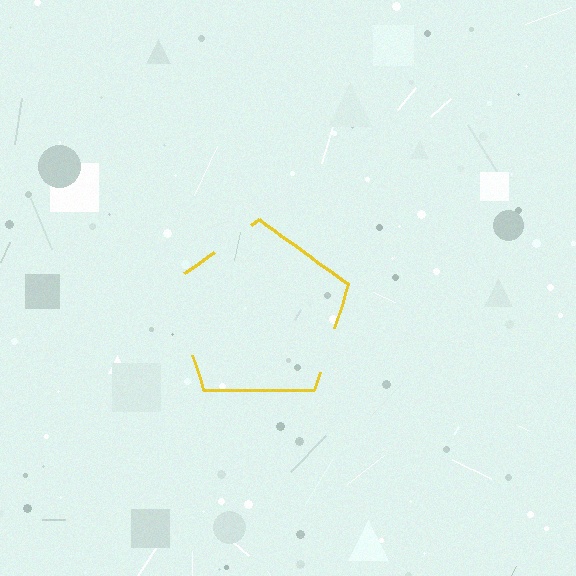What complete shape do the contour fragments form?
The contour fragments form a pentagon.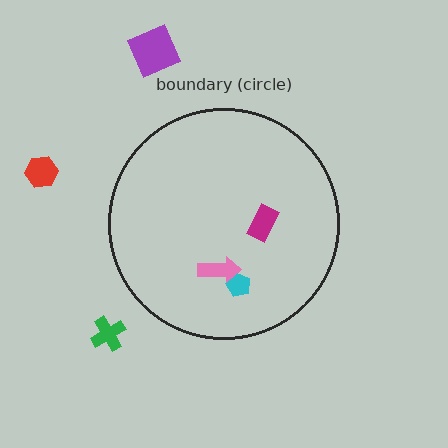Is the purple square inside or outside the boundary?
Outside.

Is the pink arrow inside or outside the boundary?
Inside.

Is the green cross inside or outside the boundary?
Outside.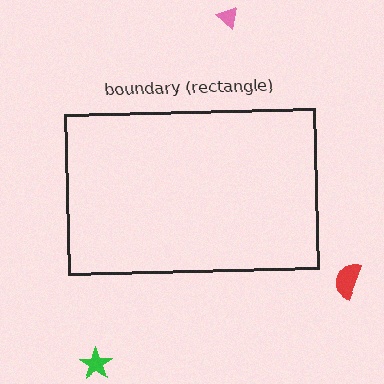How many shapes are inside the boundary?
0 inside, 3 outside.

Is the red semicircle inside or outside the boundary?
Outside.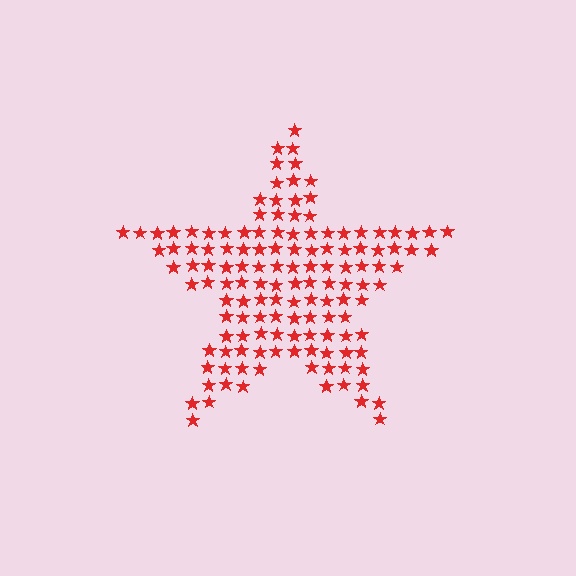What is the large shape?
The large shape is a star.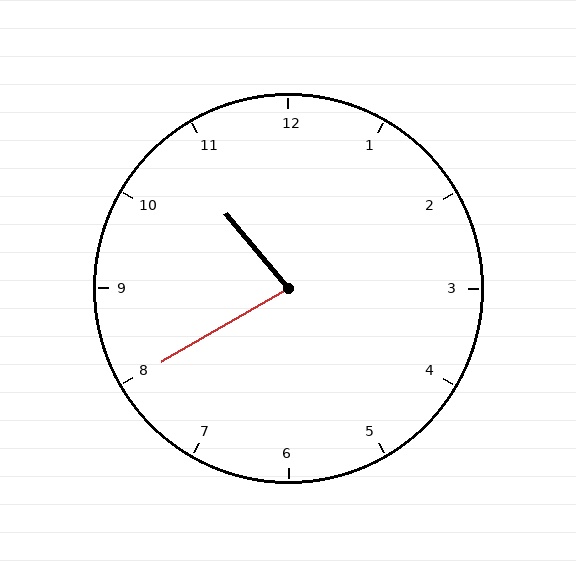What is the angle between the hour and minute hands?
Approximately 80 degrees.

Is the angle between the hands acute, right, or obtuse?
It is acute.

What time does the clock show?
10:40.